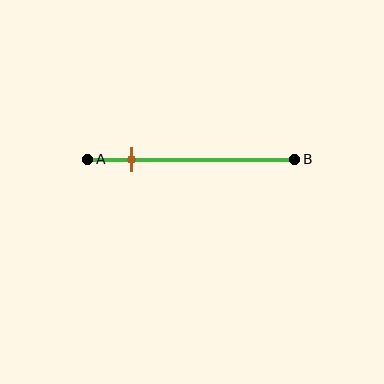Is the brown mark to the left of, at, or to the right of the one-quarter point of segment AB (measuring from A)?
The brown mark is to the left of the one-quarter point of segment AB.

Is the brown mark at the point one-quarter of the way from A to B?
No, the mark is at about 20% from A, not at the 25% one-quarter point.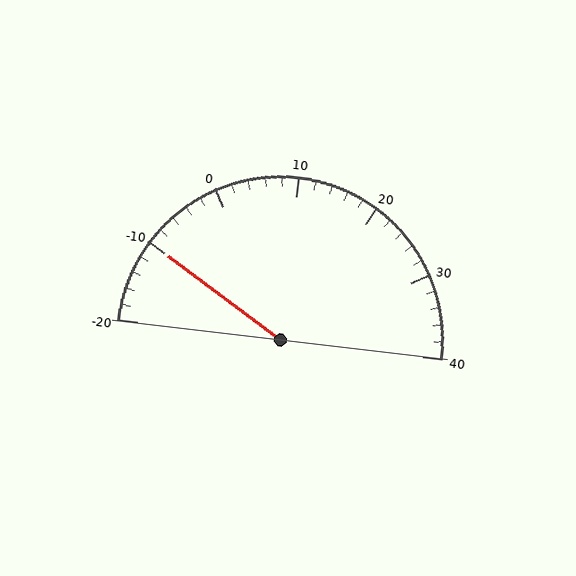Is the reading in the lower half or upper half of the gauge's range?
The reading is in the lower half of the range (-20 to 40).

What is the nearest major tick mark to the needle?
The nearest major tick mark is -10.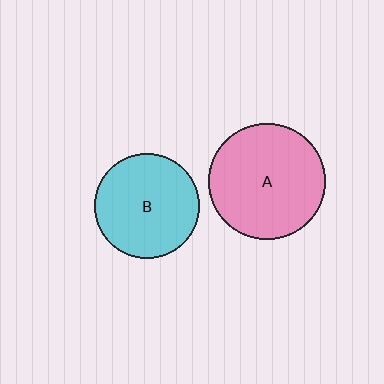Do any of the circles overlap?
No, none of the circles overlap.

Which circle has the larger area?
Circle A (pink).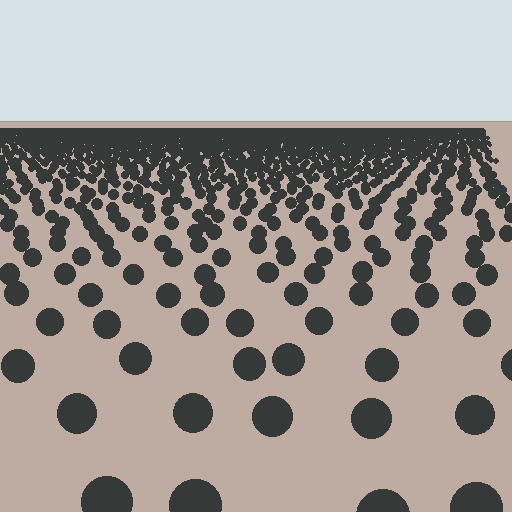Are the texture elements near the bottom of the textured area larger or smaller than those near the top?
Larger. Near the bottom, elements are closer to the viewer and appear at a bigger on-screen size.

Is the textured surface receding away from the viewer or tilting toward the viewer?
The surface is receding away from the viewer. Texture elements get smaller and denser toward the top.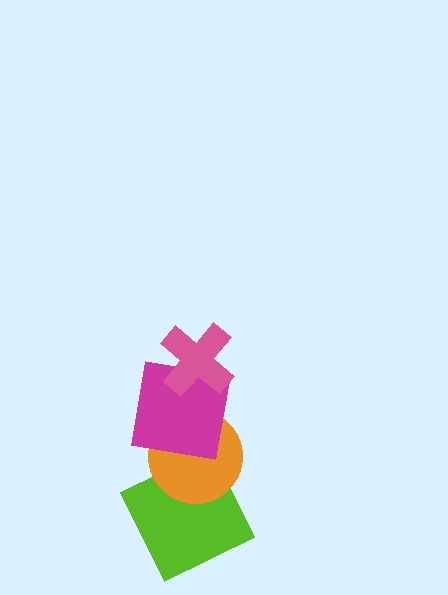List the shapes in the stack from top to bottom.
From top to bottom: the pink cross, the magenta square, the orange circle, the lime square.